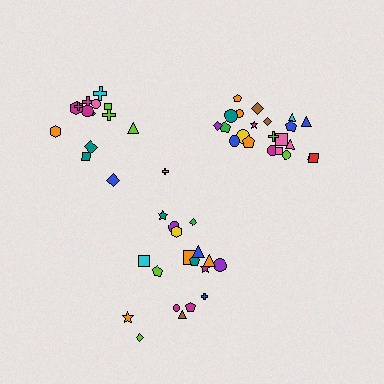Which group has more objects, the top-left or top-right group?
The top-right group.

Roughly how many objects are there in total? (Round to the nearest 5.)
Roughly 55 objects in total.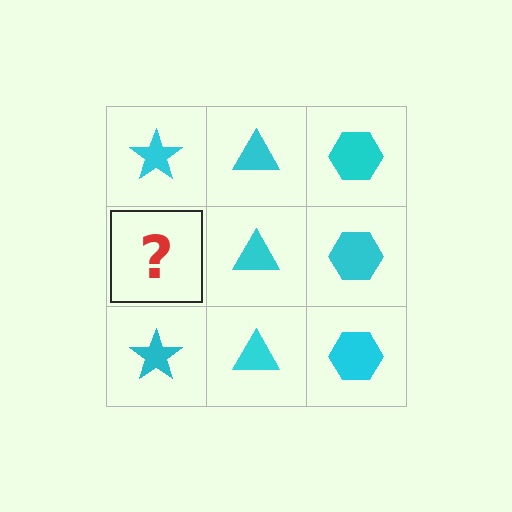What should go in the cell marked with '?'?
The missing cell should contain a cyan star.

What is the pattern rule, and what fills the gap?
The rule is that each column has a consistent shape. The gap should be filled with a cyan star.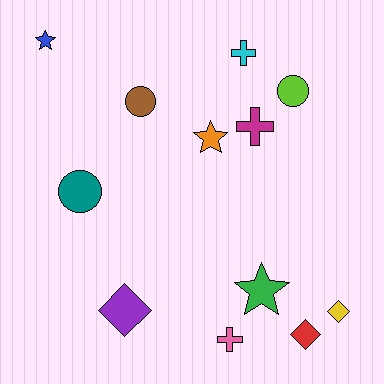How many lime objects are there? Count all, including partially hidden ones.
There is 1 lime object.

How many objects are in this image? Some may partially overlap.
There are 12 objects.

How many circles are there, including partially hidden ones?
There are 3 circles.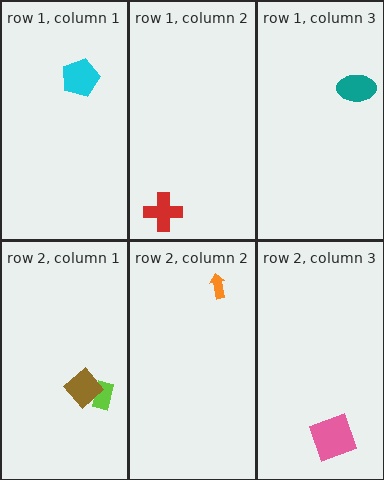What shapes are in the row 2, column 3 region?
The pink square.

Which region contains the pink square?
The row 2, column 3 region.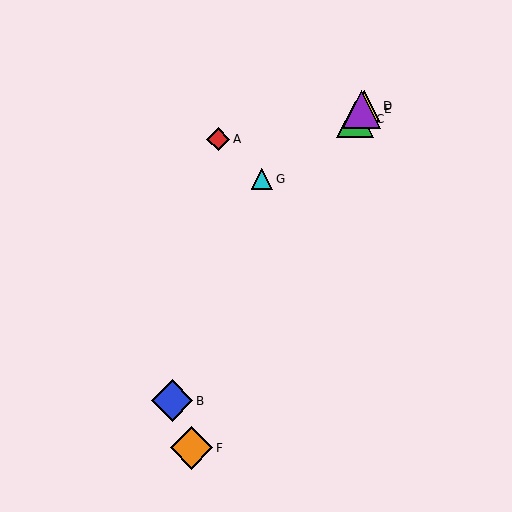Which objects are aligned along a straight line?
Objects B, C, D, E are aligned along a straight line.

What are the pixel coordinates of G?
Object G is at (262, 179).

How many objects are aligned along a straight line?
4 objects (B, C, D, E) are aligned along a straight line.